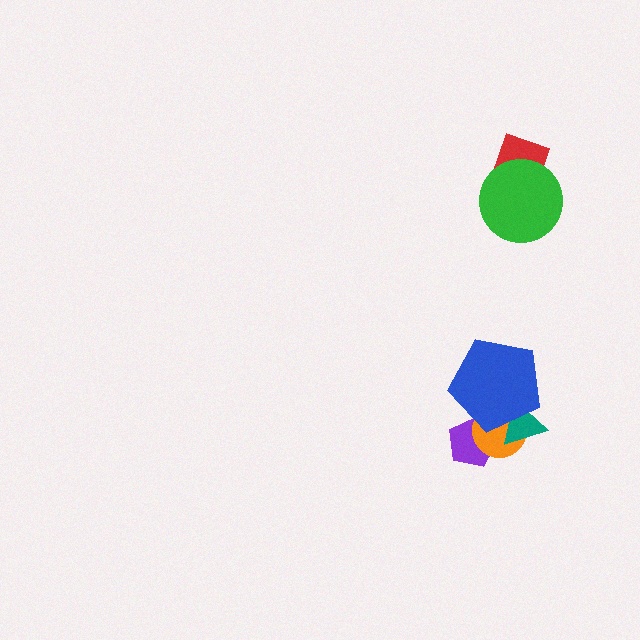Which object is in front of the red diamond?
The green circle is in front of the red diamond.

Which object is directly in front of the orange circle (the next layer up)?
The teal triangle is directly in front of the orange circle.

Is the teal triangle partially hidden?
Yes, it is partially covered by another shape.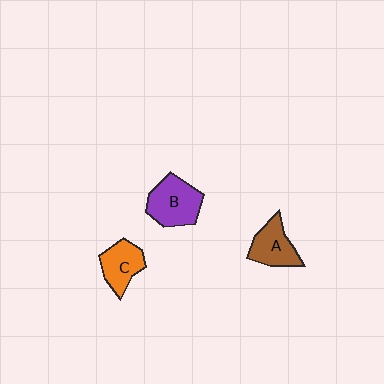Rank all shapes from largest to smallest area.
From largest to smallest: B (purple), A (brown), C (orange).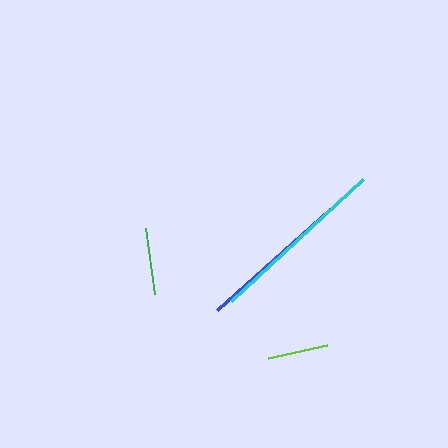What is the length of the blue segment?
The blue segment is approximately 152 pixels long.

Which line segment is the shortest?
The lime line is the shortest at approximately 60 pixels.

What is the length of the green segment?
The green segment is approximately 66 pixels long.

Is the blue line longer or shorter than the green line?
The blue line is longer than the green line.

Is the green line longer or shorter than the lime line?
The green line is longer than the lime line.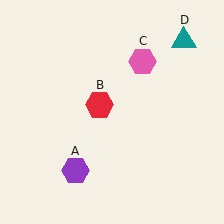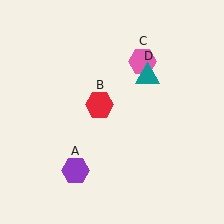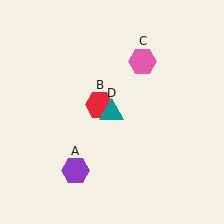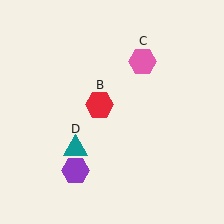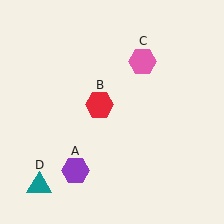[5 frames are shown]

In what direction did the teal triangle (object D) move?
The teal triangle (object D) moved down and to the left.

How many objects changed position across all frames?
1 object changed position: teal triangle (object D).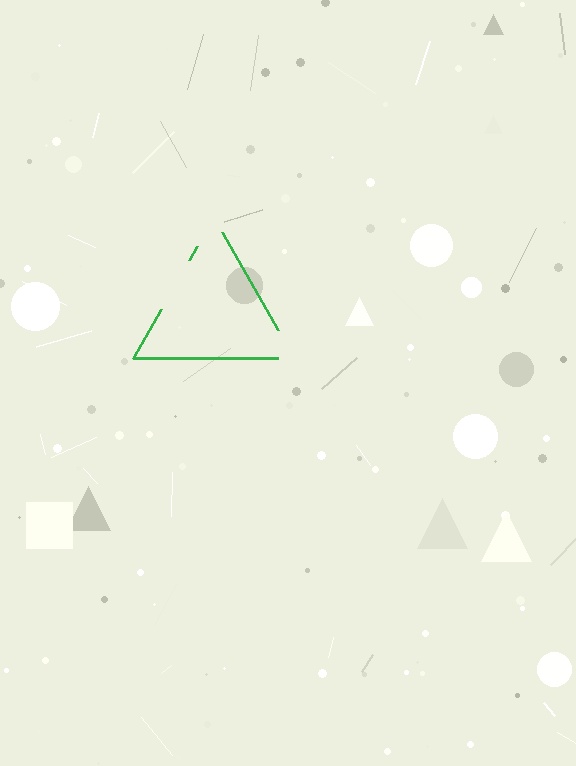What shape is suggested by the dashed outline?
The dashed outline suggests a triangle.